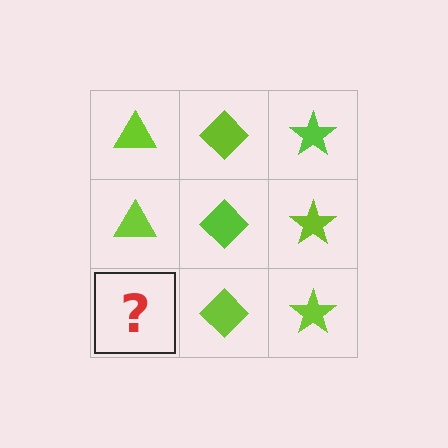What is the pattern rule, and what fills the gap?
The rule is that each column has a consistent shape. The gap should be filled with a lime triangle.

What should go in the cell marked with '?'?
The missing cell should contain a lime triangle.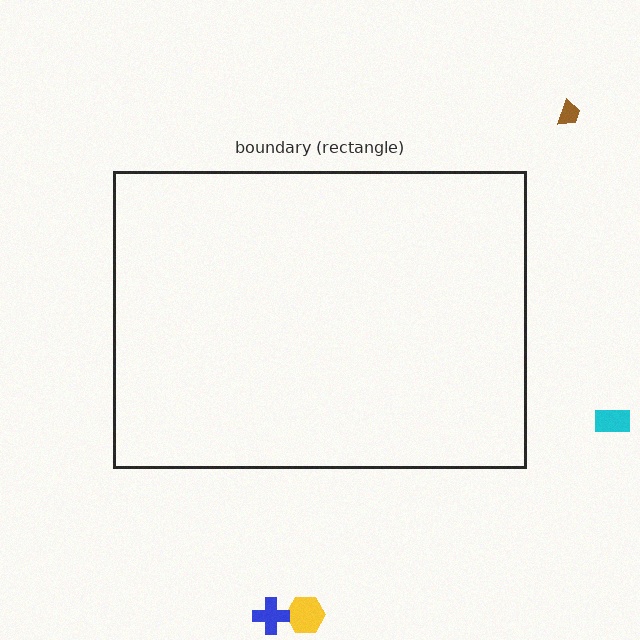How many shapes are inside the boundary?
0 inside, 4 outside.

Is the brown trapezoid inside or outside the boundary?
Outside.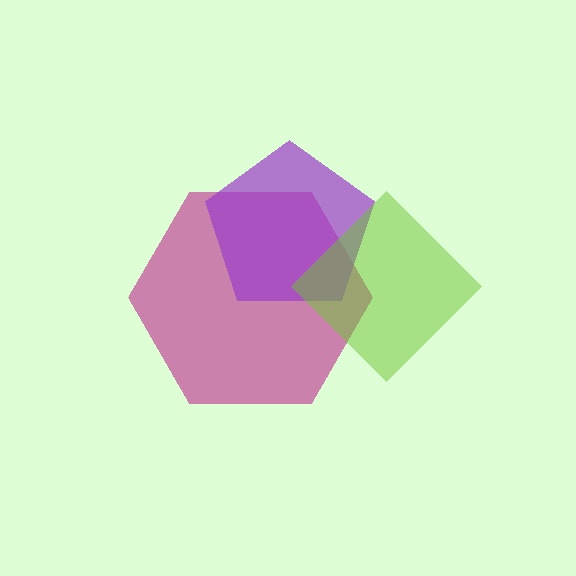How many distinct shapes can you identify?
There are 3 distinct shapes: a magenta hexagon, a purple pentagon, a lime diamond.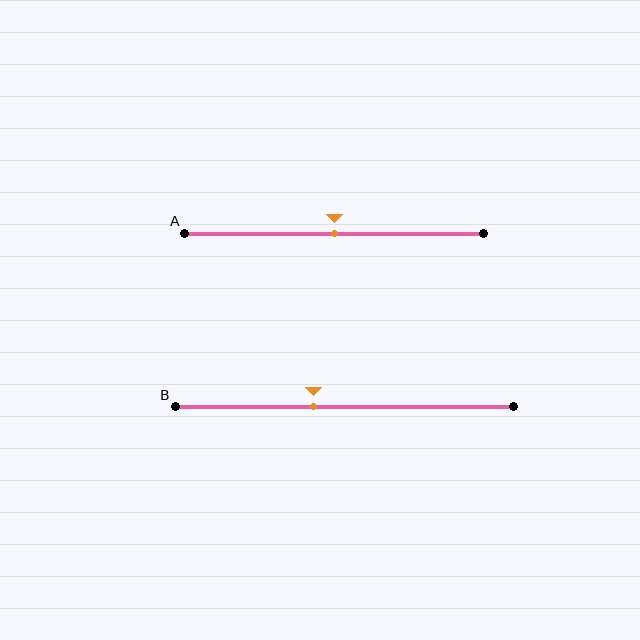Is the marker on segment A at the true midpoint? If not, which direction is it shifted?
Yes, the marker on segment A is at the true midpoint.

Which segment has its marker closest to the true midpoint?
Segment A has its marker closest to the true midpoint.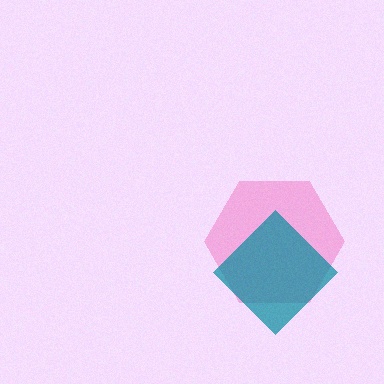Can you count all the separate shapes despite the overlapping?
Yes, there are 2 separate shapes.